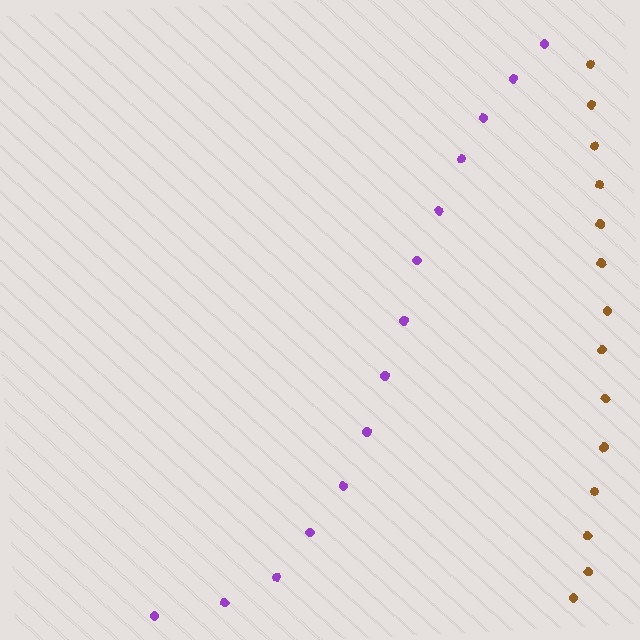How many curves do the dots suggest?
There are 2 distinct paths.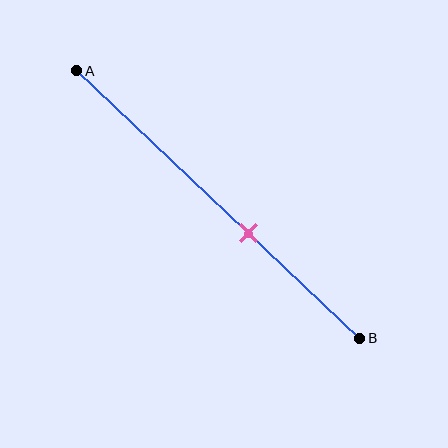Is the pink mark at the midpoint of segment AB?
No, the mark is at about 60% from A, not at the 50% midpoint.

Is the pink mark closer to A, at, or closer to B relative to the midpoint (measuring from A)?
The pink mark is closer to point B than the midpoint of segment AB.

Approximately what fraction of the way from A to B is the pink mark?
The pink mark is approximately 60% of the way from A to B.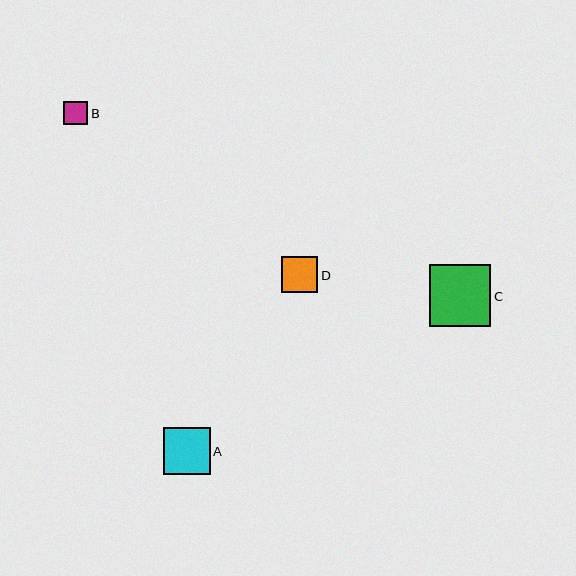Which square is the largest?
Square C is the largest with a size of approximately 62 pixels.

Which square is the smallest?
Square B is the smallest with a size of approximately 24 pixels.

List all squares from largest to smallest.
From largest to smallest: C, A, D, B.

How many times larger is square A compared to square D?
Square A is approximately 1.3 times the size of square D.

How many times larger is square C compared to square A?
Square C is approximately 1.3 times the size of square A.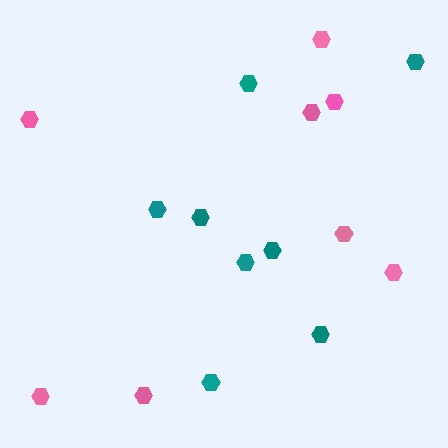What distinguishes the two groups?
There are 2 groups: one group of pink hexagons (8) and one group of teal hexagons (8).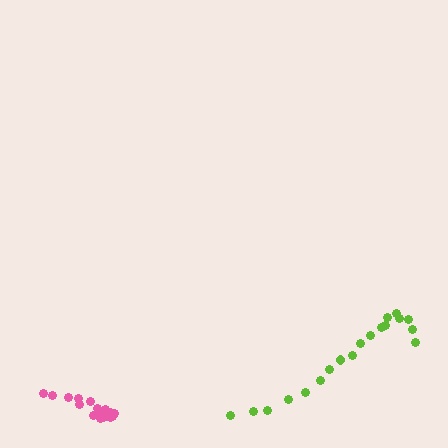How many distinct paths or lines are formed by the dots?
There are 2 distinct paths.